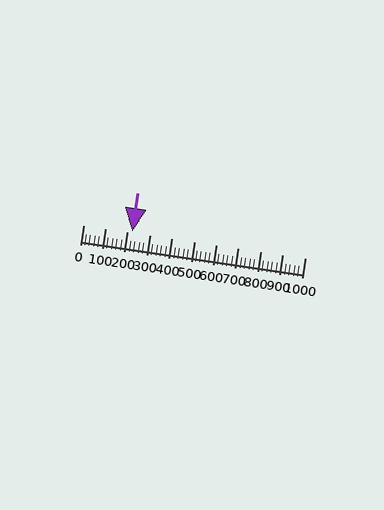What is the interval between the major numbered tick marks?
The major tick marks are spaced 100 units apart.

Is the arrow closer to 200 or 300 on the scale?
The arrow is closer to 200.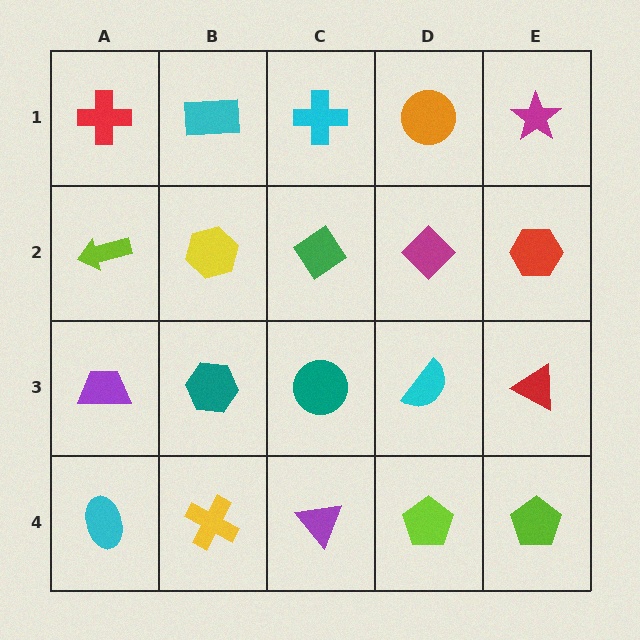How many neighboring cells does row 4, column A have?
2.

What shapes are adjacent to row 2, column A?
A red cross (row 1, column A), a purple trapezoid (row 3, column A), a yellow hexagon (row 2, column B).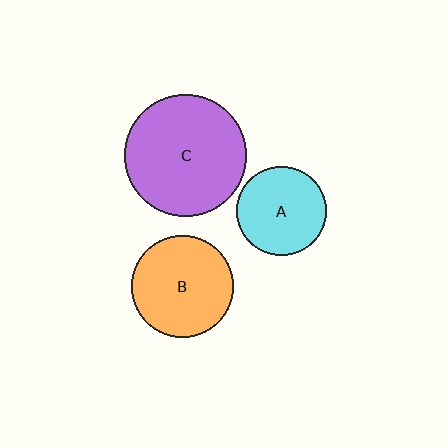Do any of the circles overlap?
No, none of the circles overlap.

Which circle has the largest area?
Circle C (purple).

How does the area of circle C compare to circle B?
Approximately 1.4 times.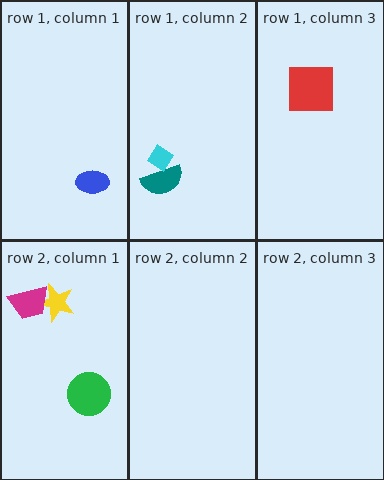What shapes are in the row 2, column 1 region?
The yellow star, the magenta trapezoid, the green circle.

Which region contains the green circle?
The row 2, column 1 region.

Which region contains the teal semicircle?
The row 1, column 2 region.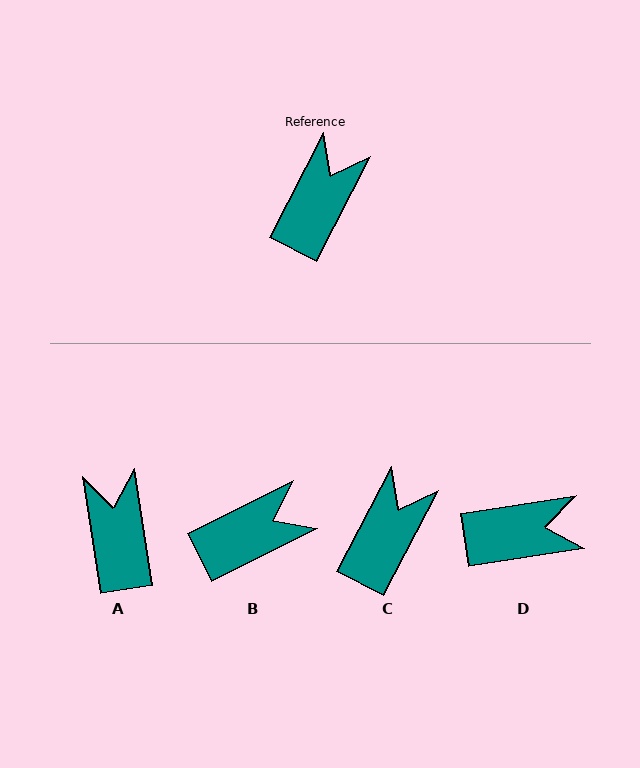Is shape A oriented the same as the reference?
No, it is off by about 36 degrees.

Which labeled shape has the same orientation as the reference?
C.